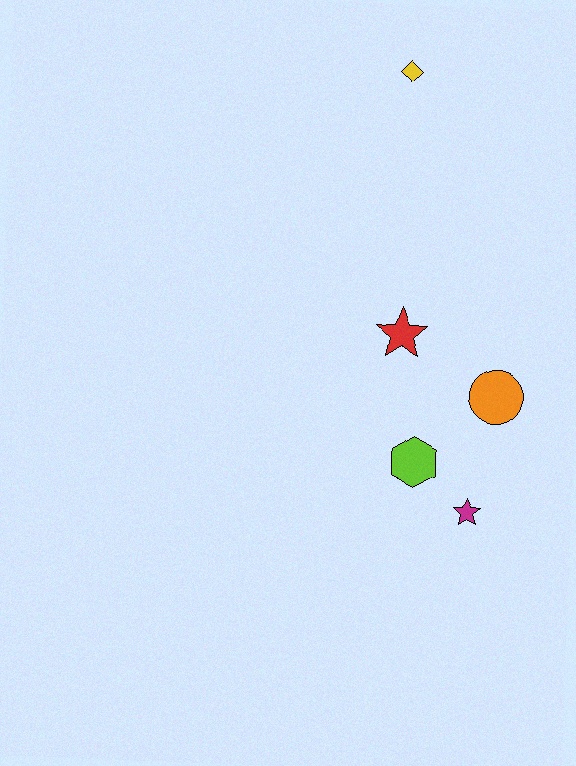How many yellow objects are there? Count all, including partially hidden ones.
There is 1 yellow object.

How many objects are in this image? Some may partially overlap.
There are 5 objects.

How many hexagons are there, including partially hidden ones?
There is 1 hexagon.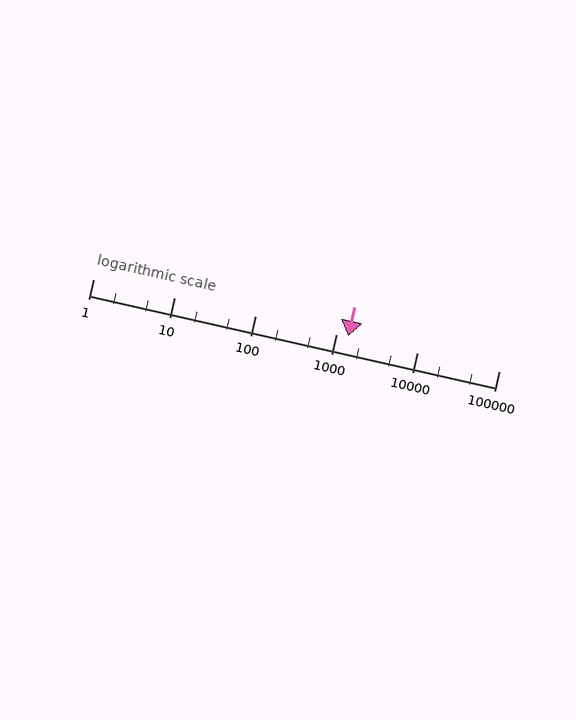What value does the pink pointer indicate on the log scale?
The pointer indicates approximately 1400.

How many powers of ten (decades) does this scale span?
The scale spans 5 decades, from 1 to 100000.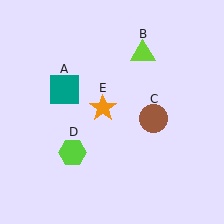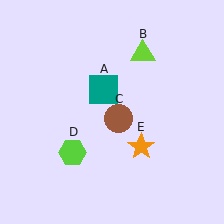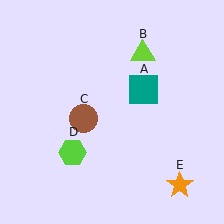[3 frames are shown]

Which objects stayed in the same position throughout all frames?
Lime triangle (object B) and lime hexagon (object D) remained stationary.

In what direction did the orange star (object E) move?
The orange star (object E) moved down and to the right.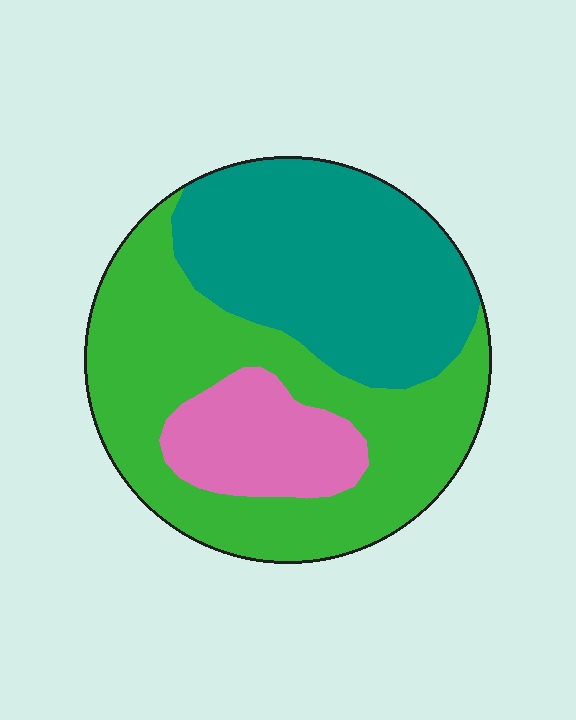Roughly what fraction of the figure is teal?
Teal takes up between a quarter and a half of the figure.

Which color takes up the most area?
Green, at roughly 45%.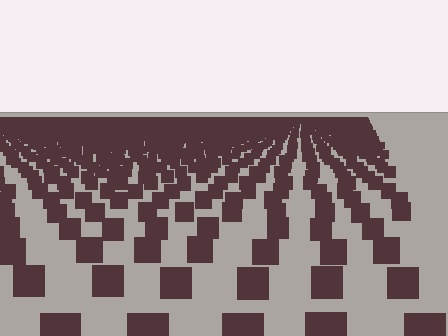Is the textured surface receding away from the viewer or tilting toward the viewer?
The surface is receding away from the viewer. Texture elements get smaller and denser toward the top.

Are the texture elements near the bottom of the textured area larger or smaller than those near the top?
Larger. Near the bottom, elements are closer to the viewer and appear at a bigger on-screen size.